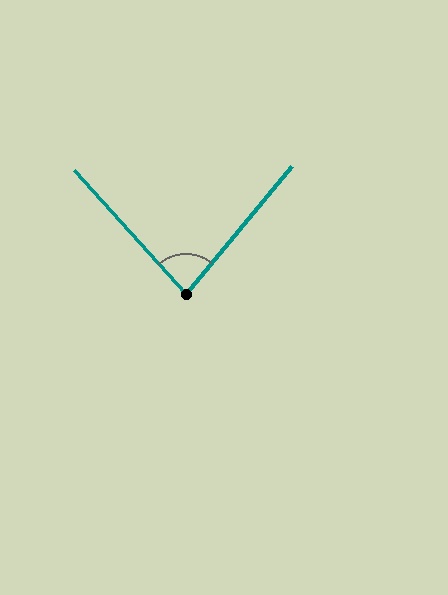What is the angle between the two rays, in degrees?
Approximately 82 degrees.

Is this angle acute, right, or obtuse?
It is acute.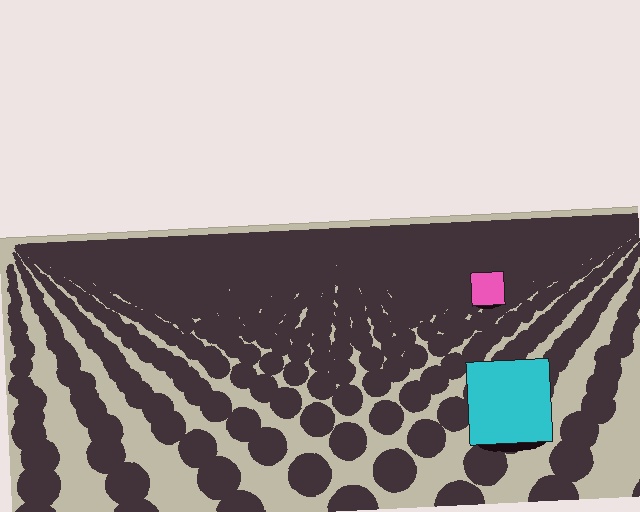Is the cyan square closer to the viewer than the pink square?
Yes. The cyan square is closer — you can tell from the texture gradient: the ground texture is coarser near it.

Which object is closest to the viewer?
The cyan square is closest. The texture marks near it are larger and more spread out.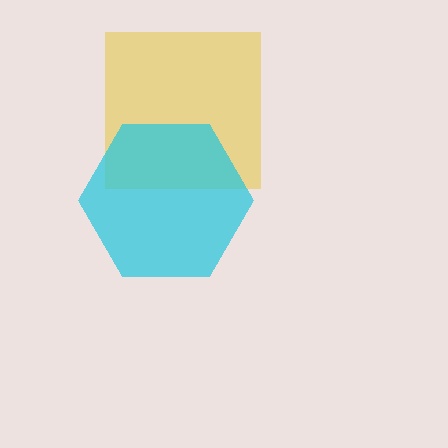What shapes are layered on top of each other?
The layered shapes are: a yellow square, a cyan hexagon.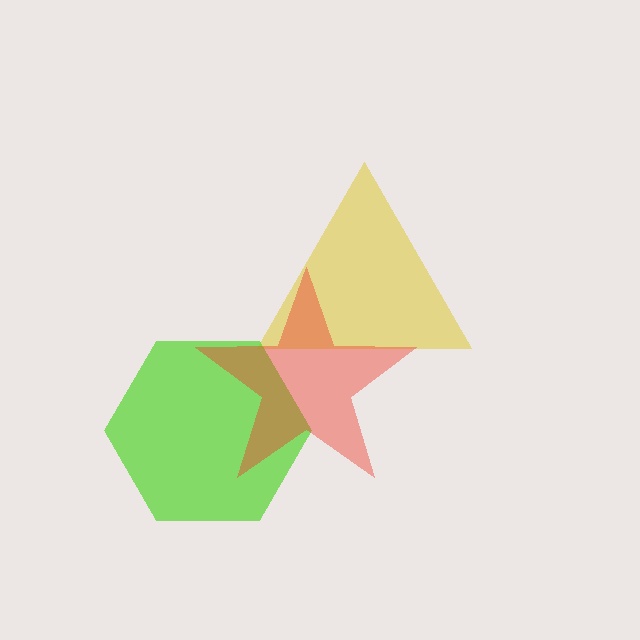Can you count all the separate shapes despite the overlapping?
Yes, there are 3 separate shapes.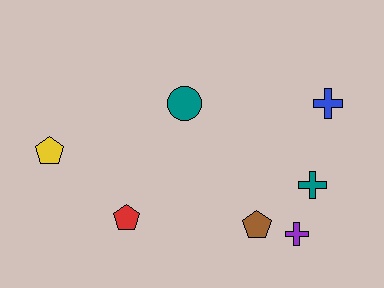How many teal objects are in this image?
There are 2 teal objects.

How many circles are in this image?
There is 1 circle.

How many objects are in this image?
There are 7 objects.